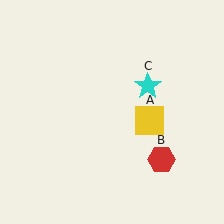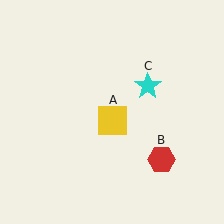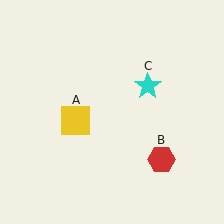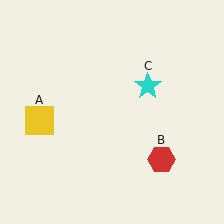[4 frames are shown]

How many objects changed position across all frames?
1 object changed position: yellow square (object A).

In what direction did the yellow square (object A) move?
The yellow square (object A) moved left.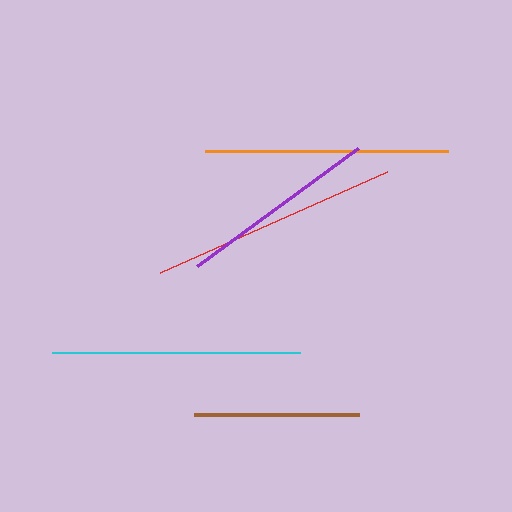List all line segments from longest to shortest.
From longest to shortest: red, cyan, orange, purple, brown.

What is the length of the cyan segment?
The cyan segment is approximately 248 pixels long.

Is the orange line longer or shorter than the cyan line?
The cyan line is longer than the orange line.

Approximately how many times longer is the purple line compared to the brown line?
The purple line is approximately 1.2 times the length of the brown line.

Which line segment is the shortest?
The brown line is the shortest at approximately 165 pixels.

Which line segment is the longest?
The red line is the longest at approximately 248 pixels.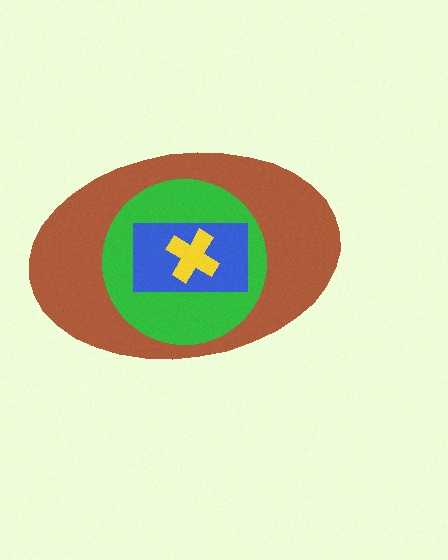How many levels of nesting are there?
4.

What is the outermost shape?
The brown ellipse.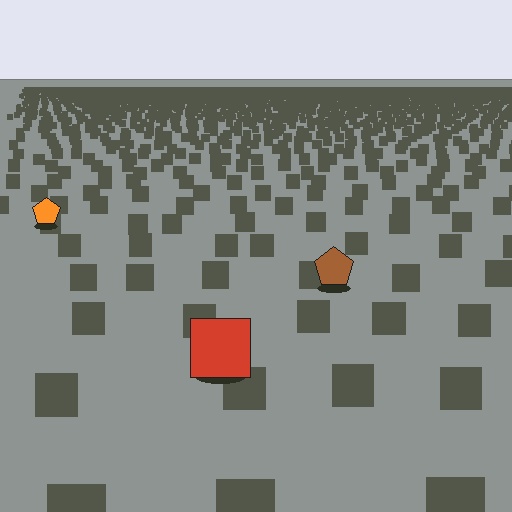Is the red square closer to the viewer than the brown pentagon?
Yes. The red square is closer — you can tell from the texture gradient: the ground texture is coarser near it.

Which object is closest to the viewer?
The red square is closest. The texture marks near it are larger and more spread out.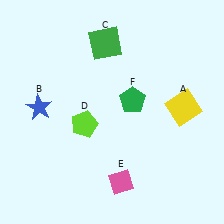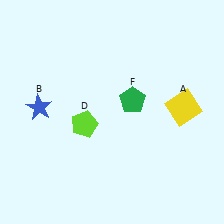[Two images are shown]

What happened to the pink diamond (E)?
The pink diamond (E) was removed in Image 2. It was in the bottom-right area of Image 1.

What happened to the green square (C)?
The green square (C) was removed in Image 2. It was in the top-left area of Image 1.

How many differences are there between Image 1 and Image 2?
There are 2 differences between the two images.